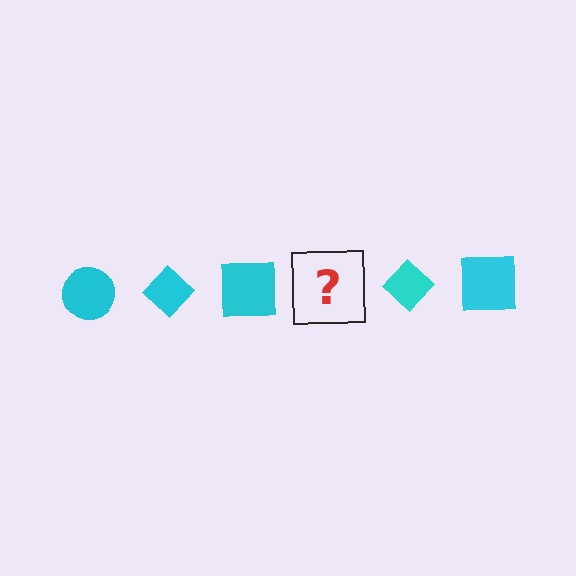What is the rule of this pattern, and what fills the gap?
The rule is that the pattern cycles through circle, diamond, square shapes in cyan. The gap should be filled with a cyan circle.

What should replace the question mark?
The question mark should be replaced with a cyan circle.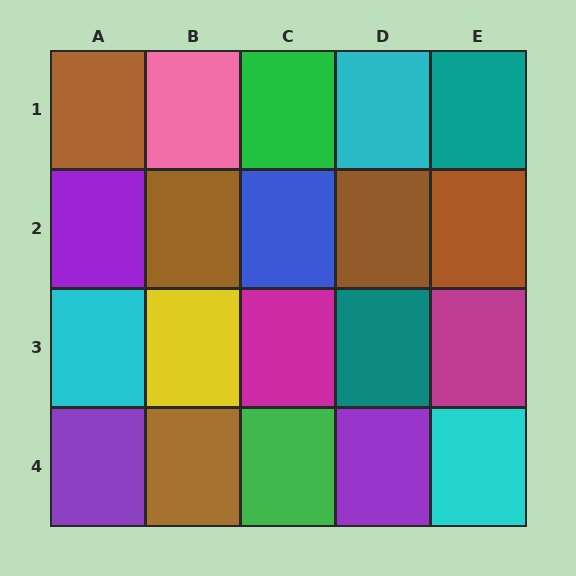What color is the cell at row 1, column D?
Cyan.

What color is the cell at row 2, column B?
Brown.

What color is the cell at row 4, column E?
Cyan.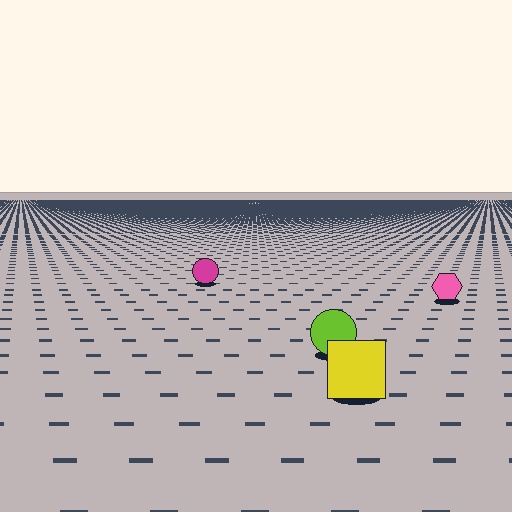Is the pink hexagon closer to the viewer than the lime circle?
No. The lime circle is closer — you can tell from the texture gradient: the ground texture is coarser near it.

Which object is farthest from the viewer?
The magenta circle is farthest from the viewer. It appears smaller and the ground texture around it is denser.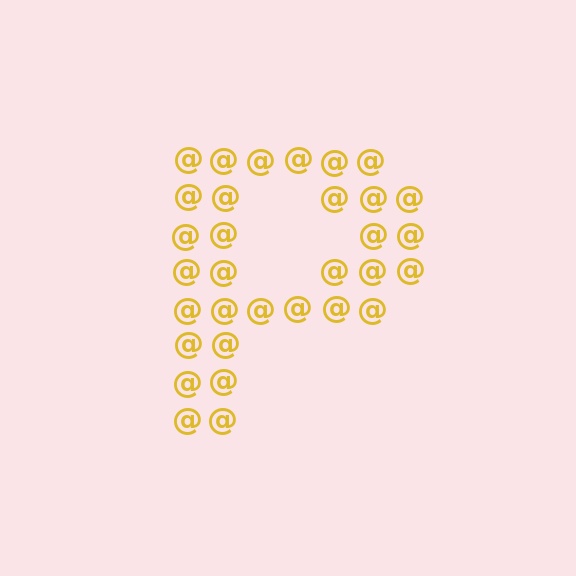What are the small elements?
The small elements are at signs.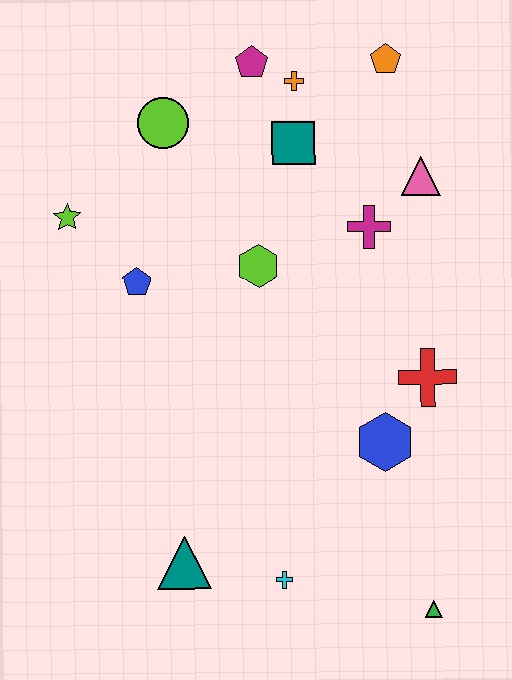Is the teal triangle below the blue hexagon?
Yes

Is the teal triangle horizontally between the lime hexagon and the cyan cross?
No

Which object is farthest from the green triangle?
The magenta pentagon is farthest from the green triangle.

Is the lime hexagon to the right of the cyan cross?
No